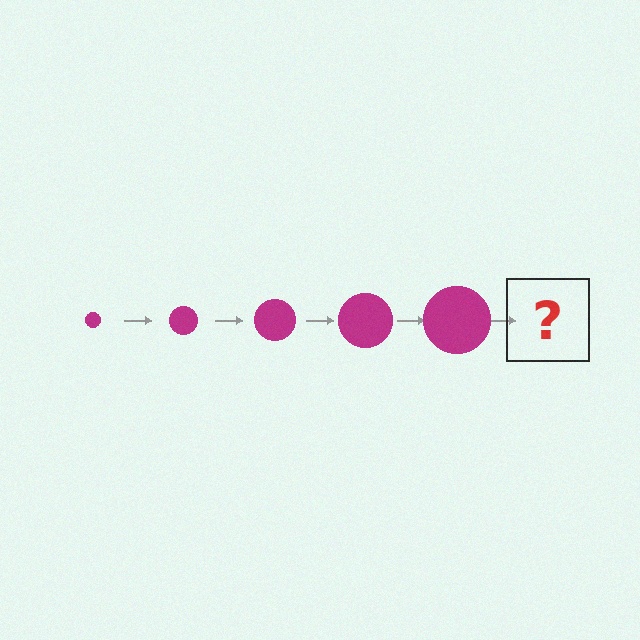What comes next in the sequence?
The next element should be a magenta circle, larger than the previous one.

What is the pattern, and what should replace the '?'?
The pattern is that the circle gets progressively larger each step. The '?' should be a magenta circle, larger than the previous one.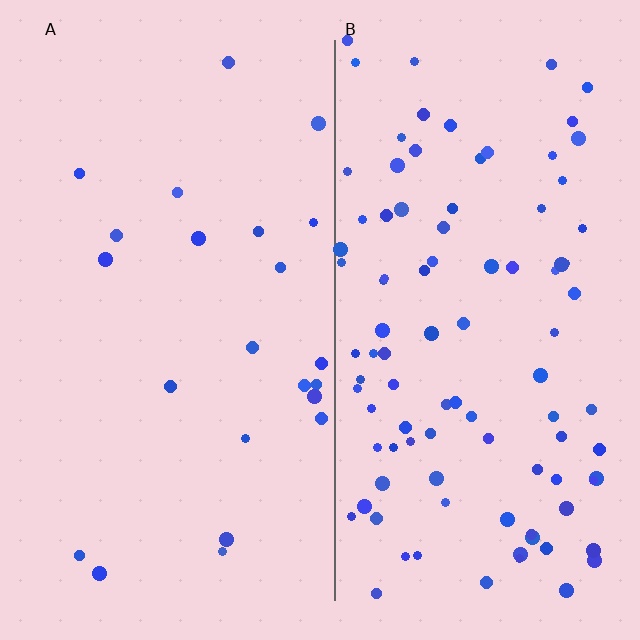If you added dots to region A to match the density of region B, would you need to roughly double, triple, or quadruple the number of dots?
Approximately quadruple.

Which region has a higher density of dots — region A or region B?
B (the right).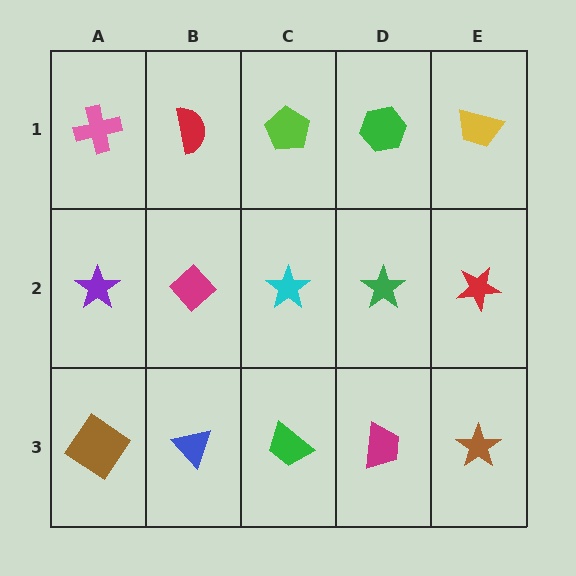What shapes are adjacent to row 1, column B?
A magenta diamond (row 2, column B), a pink cross (row 1, column A), a lime pentagon (row 1, column C).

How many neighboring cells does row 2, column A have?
3.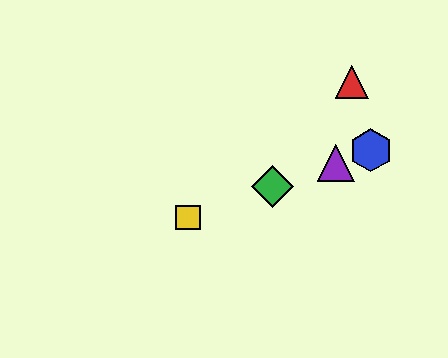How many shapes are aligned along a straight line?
4 shapes (the blue hexagon, the green diamond, the yellow square, the purple triangle) are aligned along a straight line.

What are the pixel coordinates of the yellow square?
The yellow square is at (188, 218).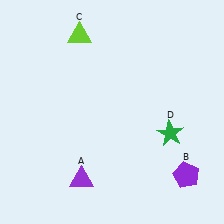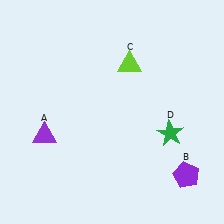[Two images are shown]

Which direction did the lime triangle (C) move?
The lime triangle (C) moved right.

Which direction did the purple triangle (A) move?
The purple triangle (A) moved up.